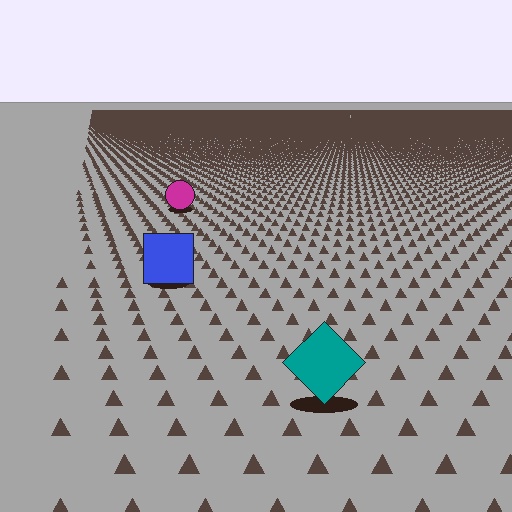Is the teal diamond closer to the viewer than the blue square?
Yes. The teal diamond is closer — you can tell from the texture gradient: the ground texture is coarser near it.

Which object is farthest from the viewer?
The magenta circle is farthest from the viewer. It appears smaller and the ground texture around it is denser.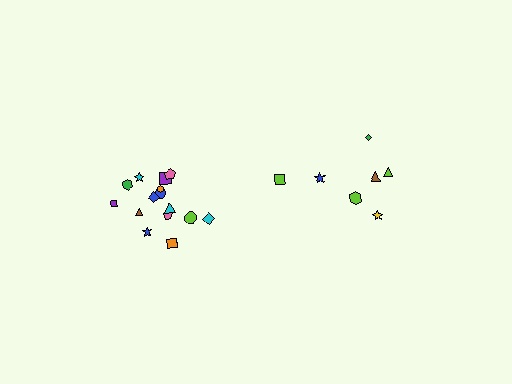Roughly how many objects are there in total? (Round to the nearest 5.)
Roughly 20 objects in total.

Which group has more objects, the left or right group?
The left group.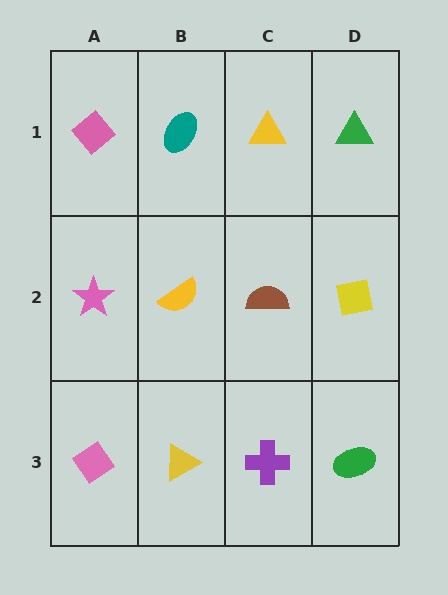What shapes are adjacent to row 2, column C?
A yellow triangle (row 1, column C), a purple cross (row 3, column C), a yellow semicircle (row 2, column B), a yellow square (row 2, column D).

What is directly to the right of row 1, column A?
A teal ellipse.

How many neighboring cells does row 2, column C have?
4.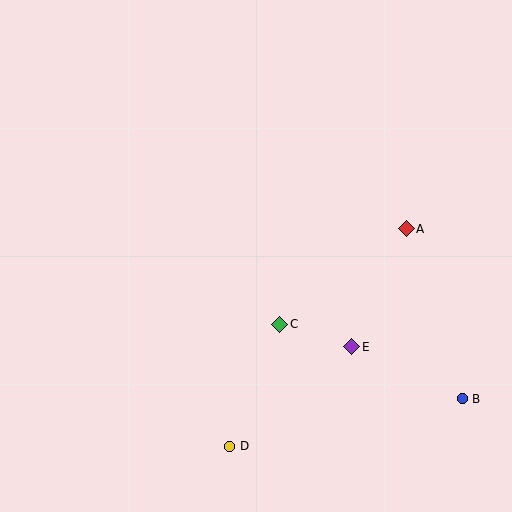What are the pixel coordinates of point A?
Point A is at (406, 229).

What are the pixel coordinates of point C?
Point C is at (280, 324).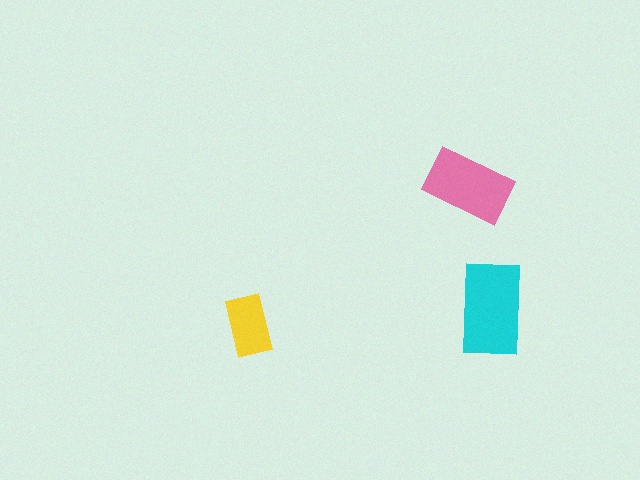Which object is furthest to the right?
The cyan rectangle is rightmost.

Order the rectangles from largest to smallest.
the cyan one, the pink one, the yellow one.